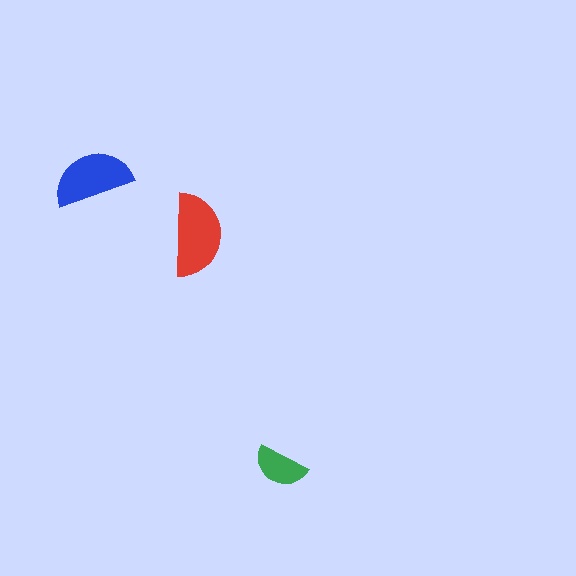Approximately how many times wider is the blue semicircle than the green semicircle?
About 1.5 times wider.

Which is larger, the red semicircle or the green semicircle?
The red one.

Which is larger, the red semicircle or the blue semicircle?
The red one.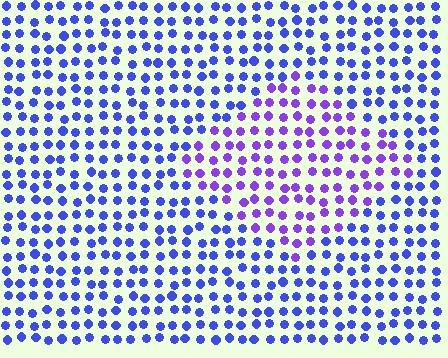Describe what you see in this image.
The image is filled with small blue elements in a uniform arrangement. A diamond-shaped region is visible where the elements are tinted to a slightly different hue, forming a subtle color boundary.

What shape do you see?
I see a diamond.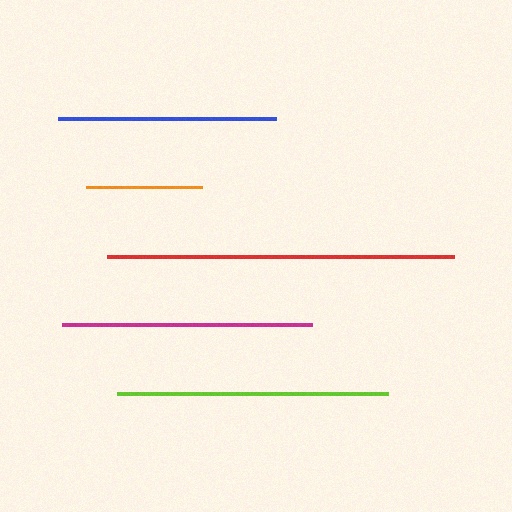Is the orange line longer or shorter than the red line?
The red line is longer than the orange line.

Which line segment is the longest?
The red line is the longest at approximately 347 pixels.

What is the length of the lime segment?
The lime segment is approximately 271 pixels long.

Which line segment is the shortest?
The orange line is the shortest at approximately 116 pixels.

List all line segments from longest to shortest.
From longest to shortest: red, lime, magenta, blue, orange.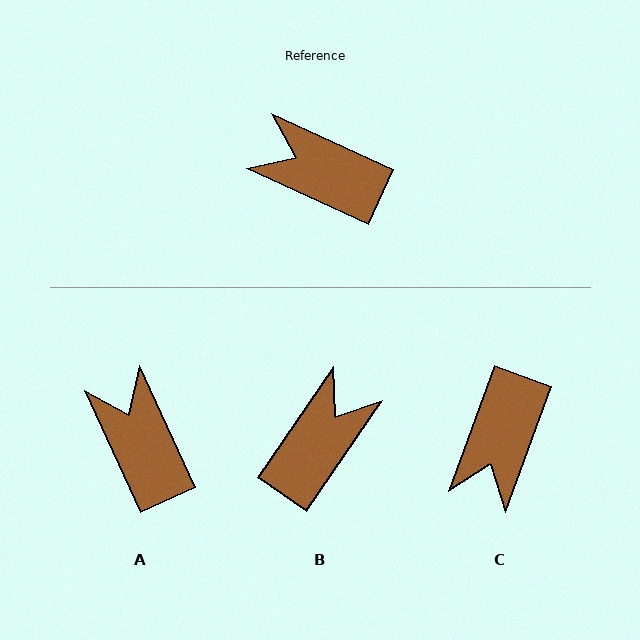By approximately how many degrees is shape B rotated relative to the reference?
Approximately 100 degrees clockwise.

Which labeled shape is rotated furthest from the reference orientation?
B, about 100 degrees away.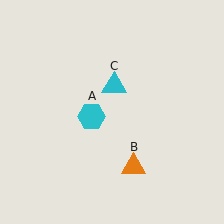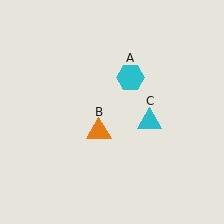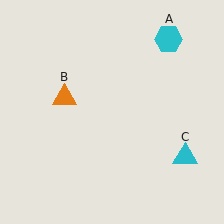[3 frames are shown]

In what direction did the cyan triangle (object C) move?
The cyan triangle (object C) moved down and to the right.